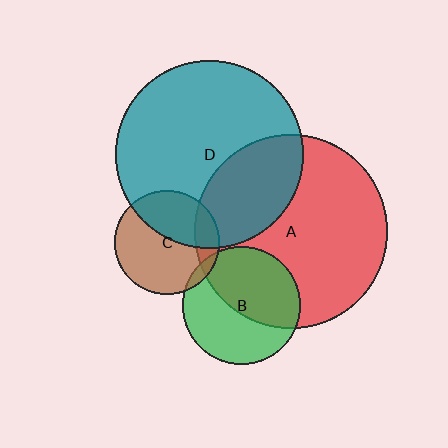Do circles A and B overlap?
Yes.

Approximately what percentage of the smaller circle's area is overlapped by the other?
Approximately 50%.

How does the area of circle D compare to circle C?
Approximately 3.3 times.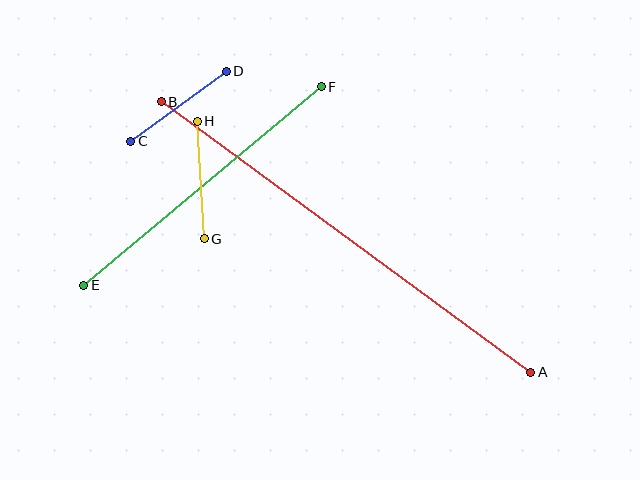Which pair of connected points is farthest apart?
Points A and B are farthest apart.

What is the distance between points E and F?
The distance is approximately 309 pixels.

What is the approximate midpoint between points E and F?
The midpoint is at approximately (202, 186) pixels.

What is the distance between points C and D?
The distance is approximately 119 pixels.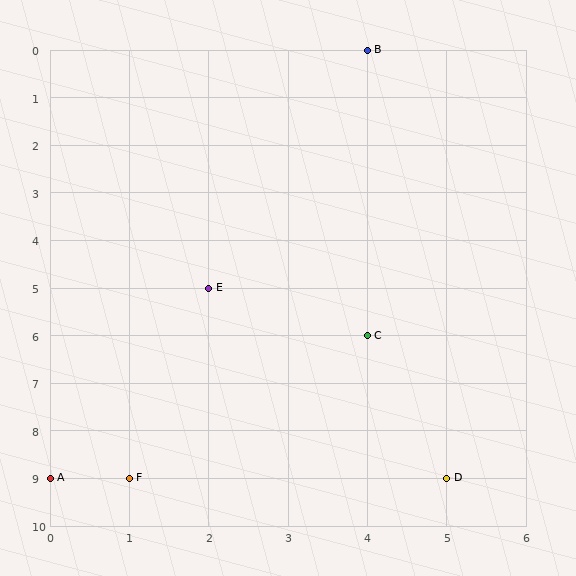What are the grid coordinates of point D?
Point D is at grid coordinates (5, 9).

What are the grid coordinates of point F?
Point F is at grid coordinates (1, 9).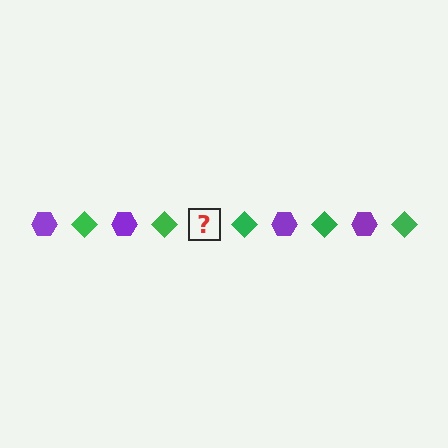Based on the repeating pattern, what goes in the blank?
The blank should be a purple hexagon.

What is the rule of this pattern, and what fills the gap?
The rule is that the pattern alternates between purple hexagon and green diamond. The gap should be filled with a purple hexagon.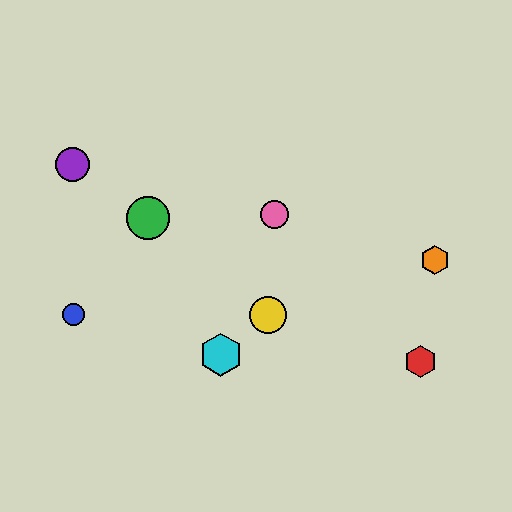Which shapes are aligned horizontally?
The blue circle, the yellow circle are aligned horizontally.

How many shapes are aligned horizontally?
2 shapes (the blue circle, the yellow circle) are aligned horizontally.